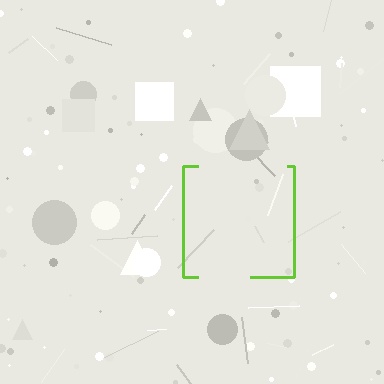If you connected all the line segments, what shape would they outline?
They would outline a square.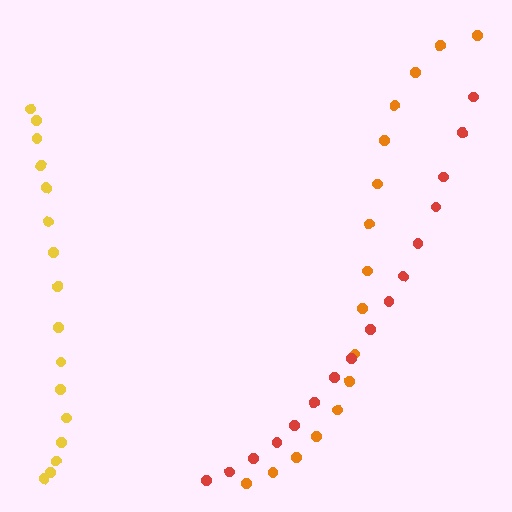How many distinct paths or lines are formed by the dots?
There are 3 distinct paths.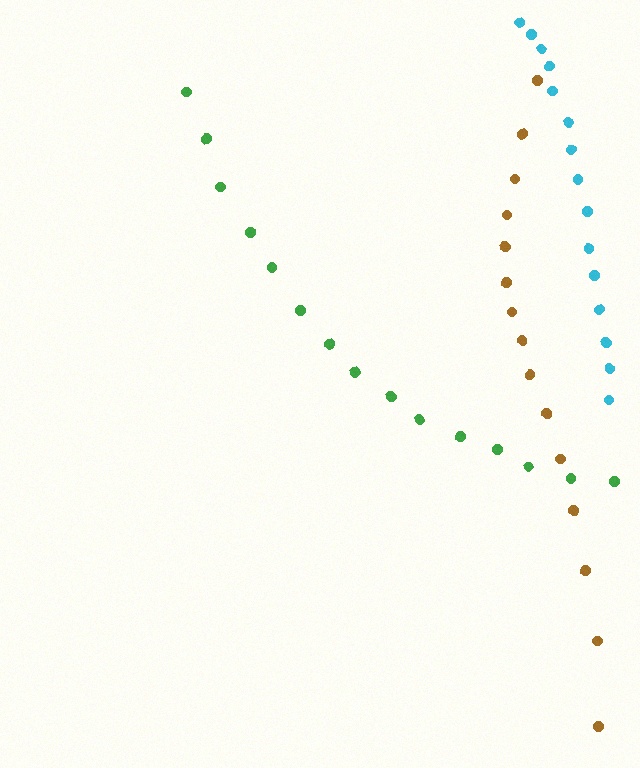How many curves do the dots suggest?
There are 3 distinct paths.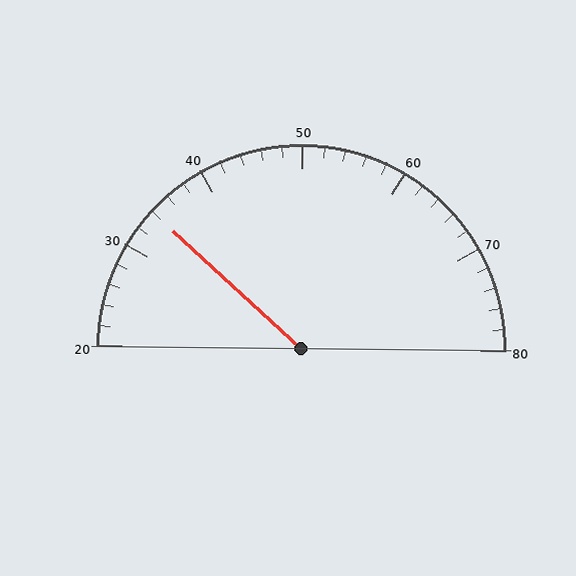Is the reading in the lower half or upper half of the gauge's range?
The reading is in the lower half of the range (20 to 80).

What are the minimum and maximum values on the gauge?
The gauge ranges from 20 to 80.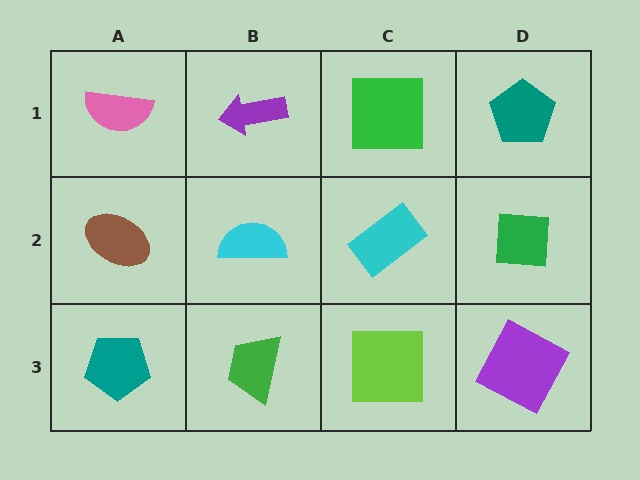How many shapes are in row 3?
4 shapes.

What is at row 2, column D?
A green square.